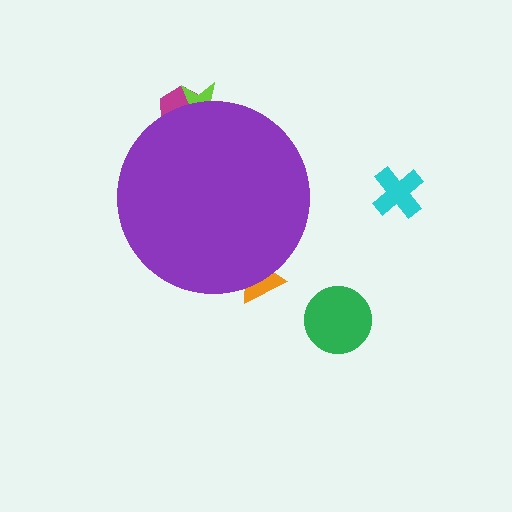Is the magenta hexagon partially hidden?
Yes, the magenta hexagon is partially hidden behind the purple circle.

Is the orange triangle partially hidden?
Yes, the orange triangle is partially hidden behind the purple circle.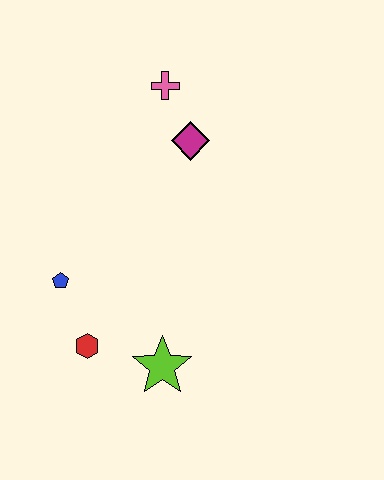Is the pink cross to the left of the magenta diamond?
Yes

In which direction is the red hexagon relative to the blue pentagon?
The red hexagon is below the blue pentagon.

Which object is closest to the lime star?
The red hexagon is closest to the lime star.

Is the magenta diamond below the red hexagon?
No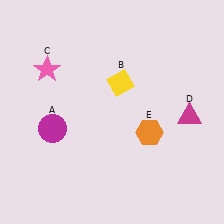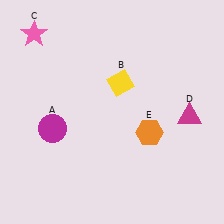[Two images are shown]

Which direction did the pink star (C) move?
The pink star (C) moved up.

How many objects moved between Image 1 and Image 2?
1 object moved between the two images.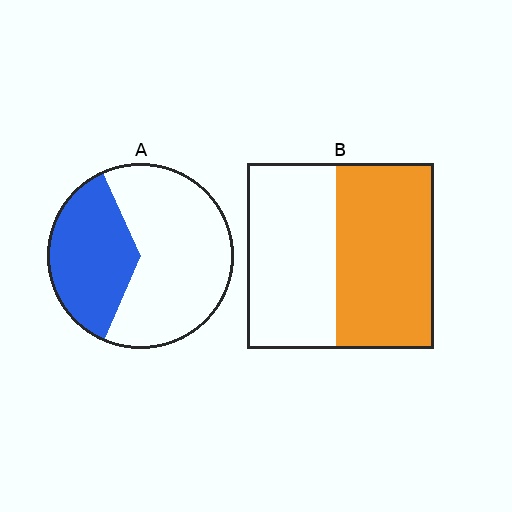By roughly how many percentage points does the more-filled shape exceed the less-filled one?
By roughly 15 percentage points (B over A).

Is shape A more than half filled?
No.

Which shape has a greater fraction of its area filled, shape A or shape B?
Shape B.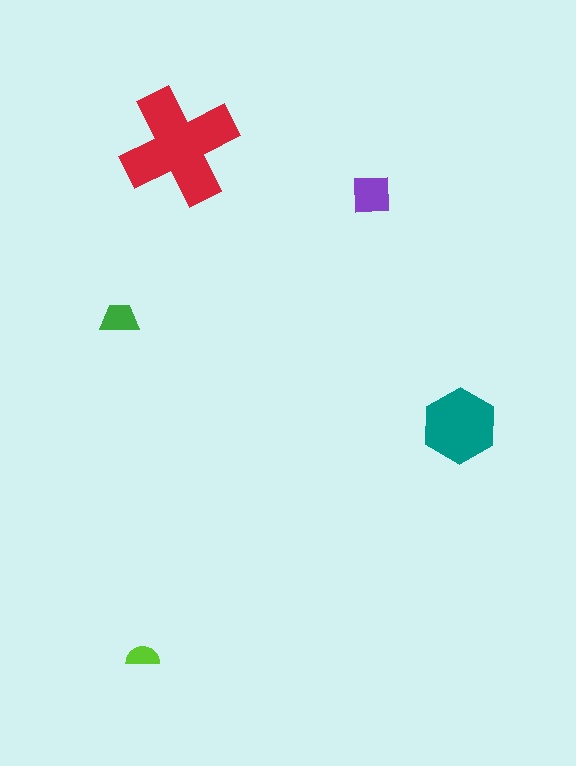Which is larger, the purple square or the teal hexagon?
The teal hexagon.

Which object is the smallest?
The lime semicircle.